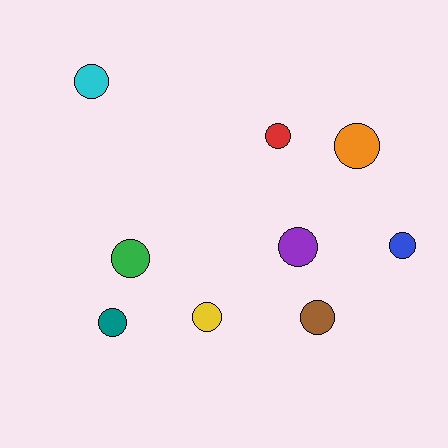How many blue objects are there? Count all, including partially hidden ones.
There is 1 blue object.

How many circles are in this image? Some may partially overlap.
There are 9 circles.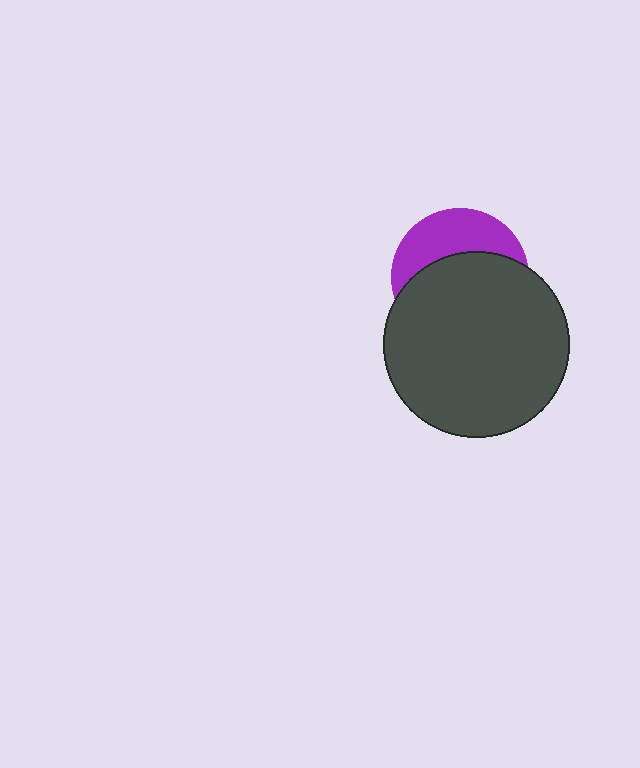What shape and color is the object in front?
The object in front is a dark gray circle.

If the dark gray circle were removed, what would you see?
You would see the complete purple circle.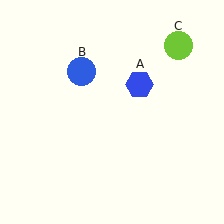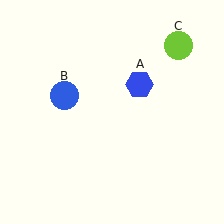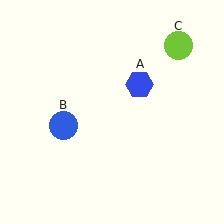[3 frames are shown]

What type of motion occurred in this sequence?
The blue circle (object B) rotated counterclockwise around the center of the scene.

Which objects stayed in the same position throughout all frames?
Blue hexagon (object A) and lime circle (object C) remained stationary.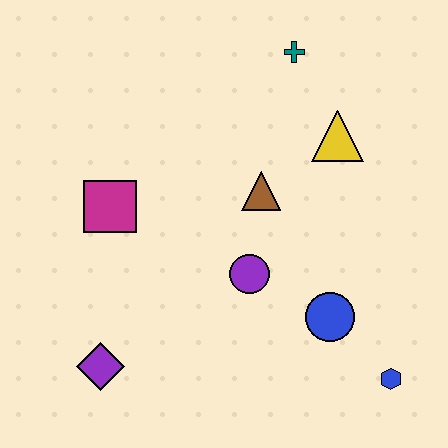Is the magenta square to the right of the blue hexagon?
No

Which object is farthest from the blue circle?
The teal cross is farthest from the blue circle.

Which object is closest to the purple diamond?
The magenta square is closest to the purple diamond.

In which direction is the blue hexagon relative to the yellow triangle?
The blue hexagon is below the yellow triangle.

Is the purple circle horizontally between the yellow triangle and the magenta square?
Yes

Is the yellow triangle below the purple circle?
No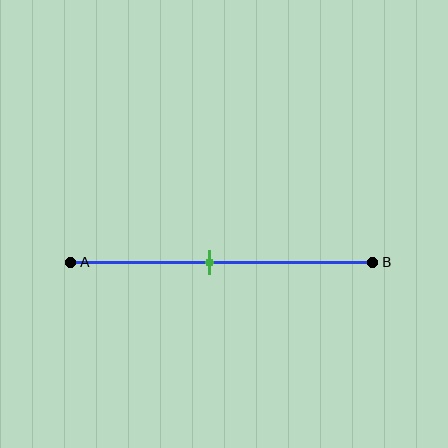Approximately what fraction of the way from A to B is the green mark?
The green mark is approximately 45% of the way from A to B.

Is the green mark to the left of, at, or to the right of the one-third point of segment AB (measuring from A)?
The green mark is to the right of the one-third point of segment AB.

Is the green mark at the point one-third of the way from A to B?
No, the mark is at about 45% from A, not at the 33% one-third point.